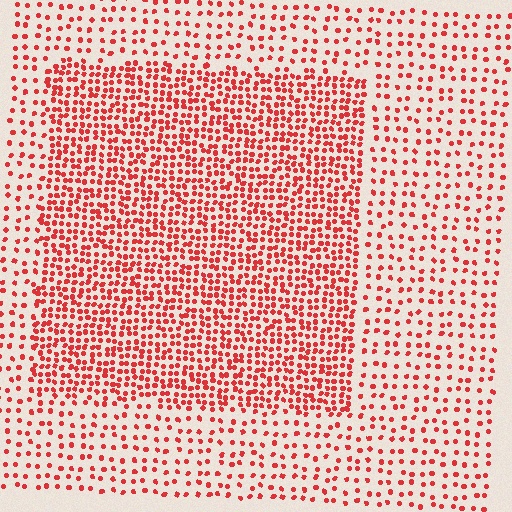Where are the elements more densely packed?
The elements are more densely packed inside the rectangle boundary.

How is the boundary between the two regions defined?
The boundary is defined by a change in element density (approximately 2.2x ratio). All elements are the same color, size, and shape.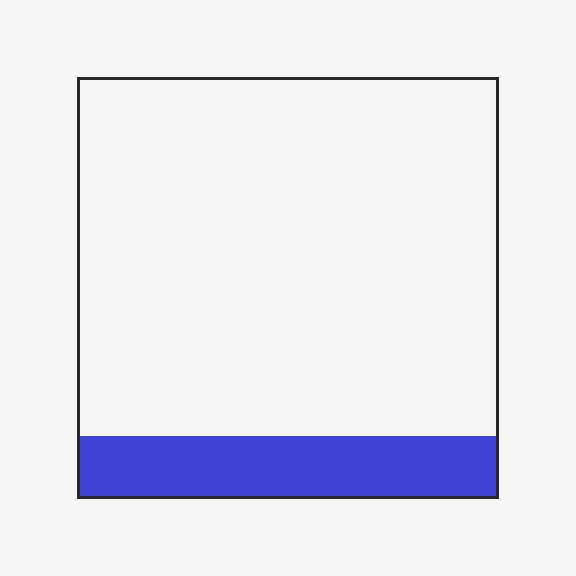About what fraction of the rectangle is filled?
About one sixth (1/6).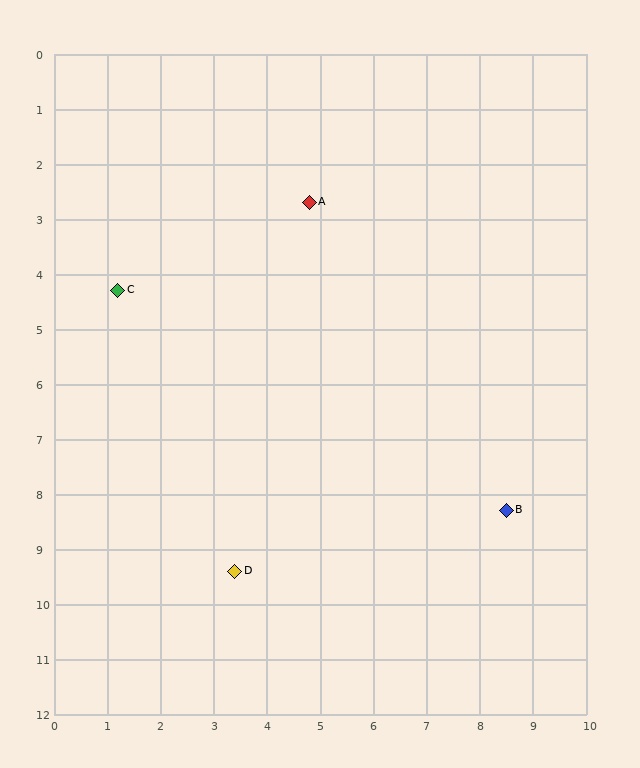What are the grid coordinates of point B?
Point B is at approximately (8.5, 8.3).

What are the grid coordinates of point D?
Point D is at approximately (3.4, 9.4).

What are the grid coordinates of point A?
Point A is at approximately (4.8, 2.7).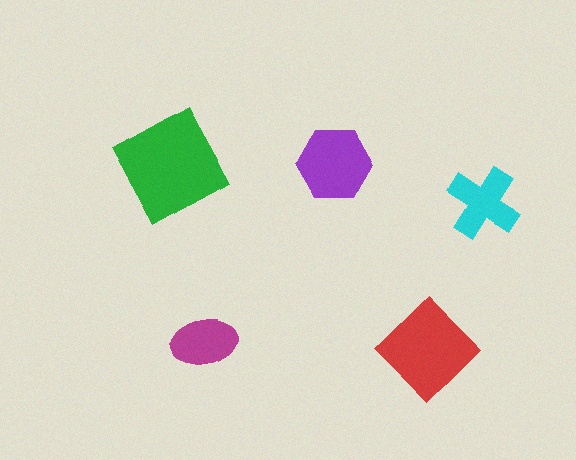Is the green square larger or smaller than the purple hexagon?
Larger.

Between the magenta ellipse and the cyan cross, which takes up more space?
The cyan cross.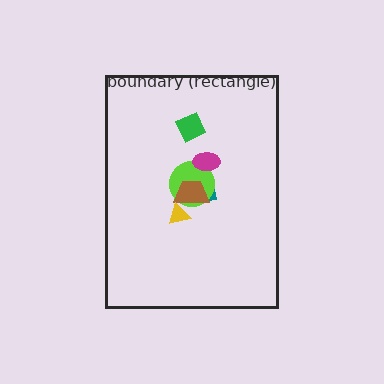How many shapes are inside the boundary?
6 inside, 0 outside.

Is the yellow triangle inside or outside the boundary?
Inside.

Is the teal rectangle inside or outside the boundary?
Inside.